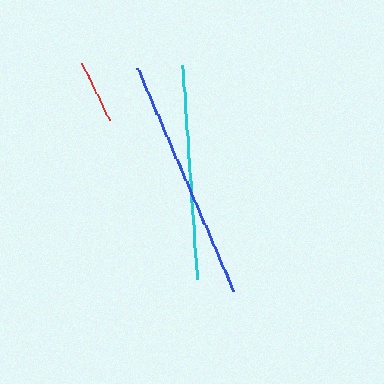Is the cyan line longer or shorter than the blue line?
The blue line is longer than the cyan line.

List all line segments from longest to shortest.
From longest to shortest: blue, cyan, red.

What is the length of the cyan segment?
The cyan segment is approximately 214 pixels long.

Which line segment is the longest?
The blue line is the longest at approximately 243 pixels.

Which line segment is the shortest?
The red line is the shortest at approximately 64 pixels.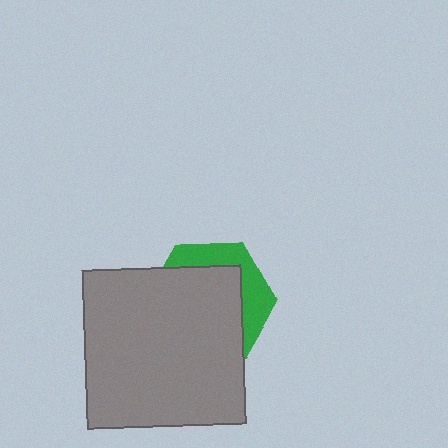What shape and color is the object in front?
The object in front is a gray square.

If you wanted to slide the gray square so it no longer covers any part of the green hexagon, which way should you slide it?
Slide it toward the lower-left — that is the most direct way to separate the two shapes.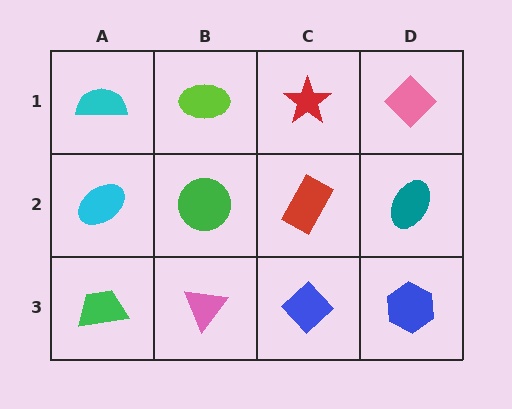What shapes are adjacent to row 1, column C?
A red rectangle (row 2, column C), a lime ellipse (row 1, column B), a pink diamond (row 1, column D).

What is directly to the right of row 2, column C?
A teal ellipse.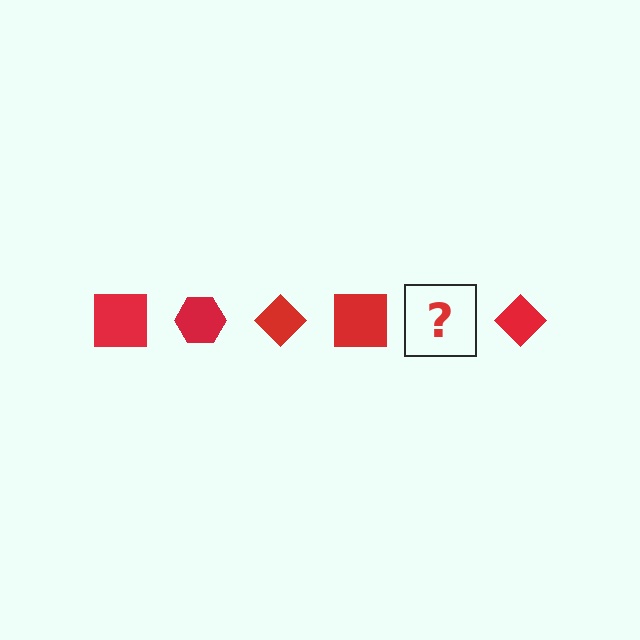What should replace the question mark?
The question mark should be replaced with a red hexagon.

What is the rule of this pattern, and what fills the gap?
The rule is that the pattern cycles through square, hexagon, diamond shapes in red. The gap should be filled with a red hexagon.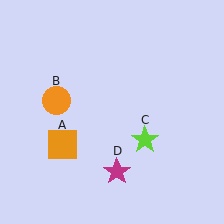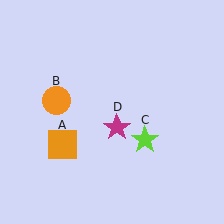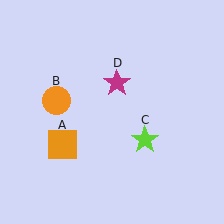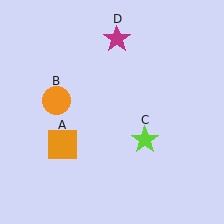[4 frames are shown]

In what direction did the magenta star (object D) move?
The magenta star (object D) moved up.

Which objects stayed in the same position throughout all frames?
Orange square (object A) and orange circle (object B) and lime star (object C) remained stationary.